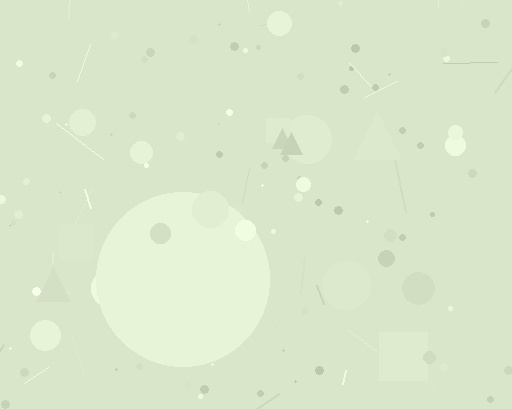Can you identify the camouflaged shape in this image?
The camouflaged shape is a circle.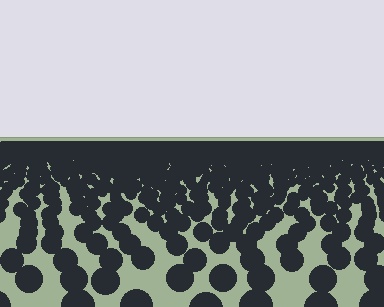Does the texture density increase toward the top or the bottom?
Density increases toward the top.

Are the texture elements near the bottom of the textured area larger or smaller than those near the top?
Larger. Near the bottom, elements are closer to the viewer and appear at a bigger on-screen size.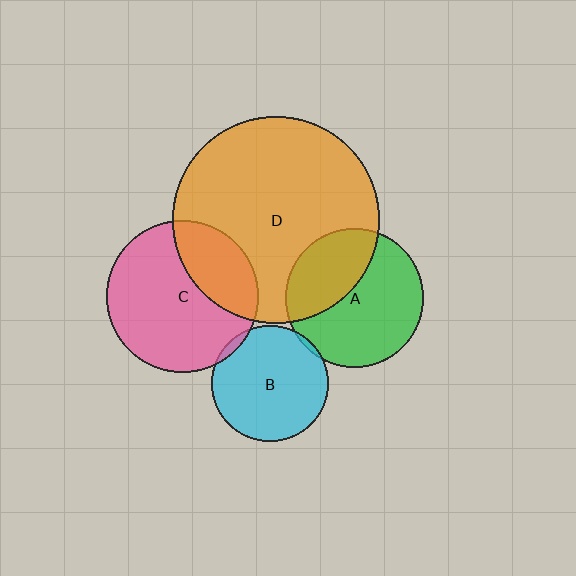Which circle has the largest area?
Circle D (orange).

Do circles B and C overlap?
Yes.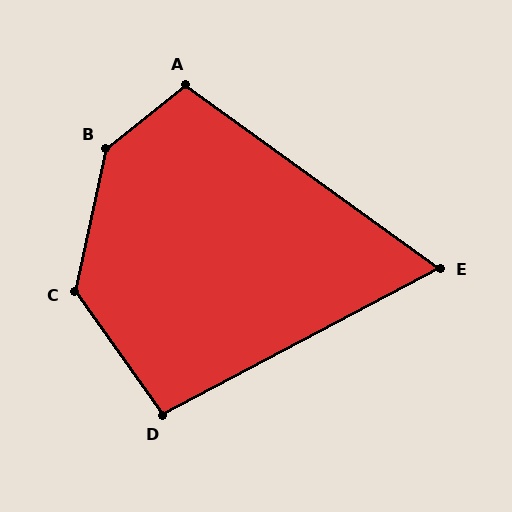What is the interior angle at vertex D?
Approximately 98 degrees (obtuse).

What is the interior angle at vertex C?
Approximately 132 degrees (obtuse).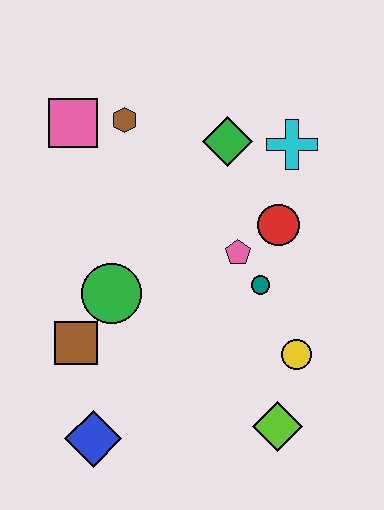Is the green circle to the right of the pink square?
Yes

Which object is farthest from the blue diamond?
The cyan cross is farthest from the blue diamond.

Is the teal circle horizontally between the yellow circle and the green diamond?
Yes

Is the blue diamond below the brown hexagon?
Yes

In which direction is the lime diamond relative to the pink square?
The lime diamond is below the pink square.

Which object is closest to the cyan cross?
The green diamond is closest to the cyan cross.